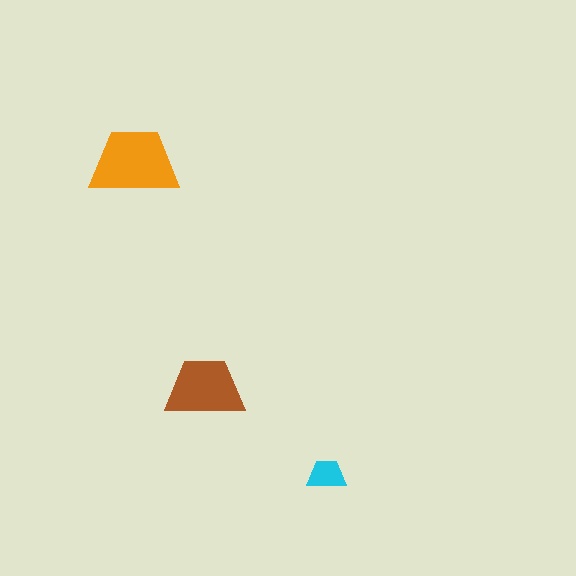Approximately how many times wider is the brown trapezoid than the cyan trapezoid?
About 2 times wider.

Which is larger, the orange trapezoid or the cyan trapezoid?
The orange one.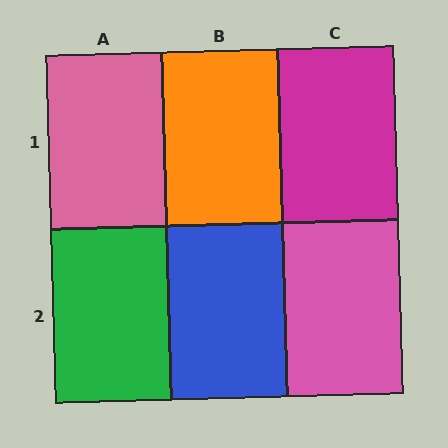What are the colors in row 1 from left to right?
Pink, orange, magenta.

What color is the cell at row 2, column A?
Green.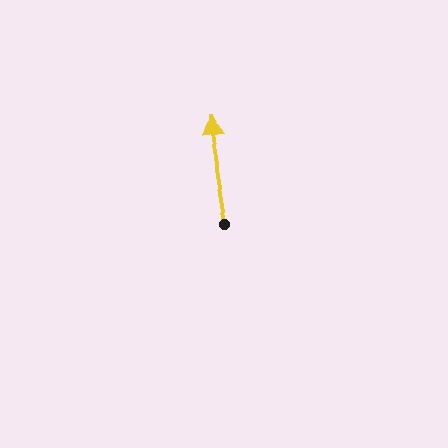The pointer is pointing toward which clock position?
Roughly 12 o'clock.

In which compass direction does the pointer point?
North.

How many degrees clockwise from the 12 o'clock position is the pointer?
Approximately 351 degrees.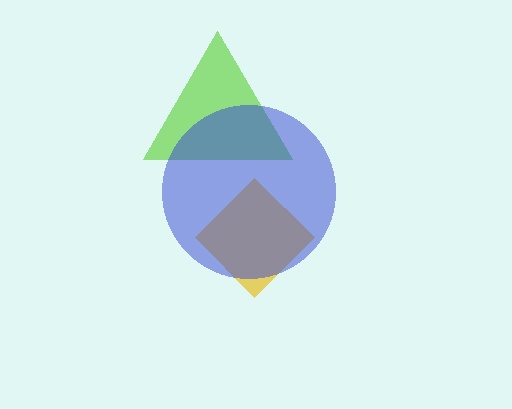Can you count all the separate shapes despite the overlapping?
Yes, there are 3 separate shapes.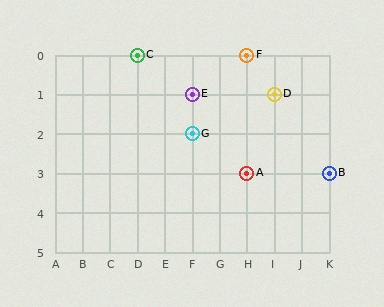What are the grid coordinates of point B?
Point B is at grid coordinates (K, 3).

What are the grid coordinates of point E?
Point E is at grid coordinates (F, 1).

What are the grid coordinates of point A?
Point A is at grid coordinates (H, 3).